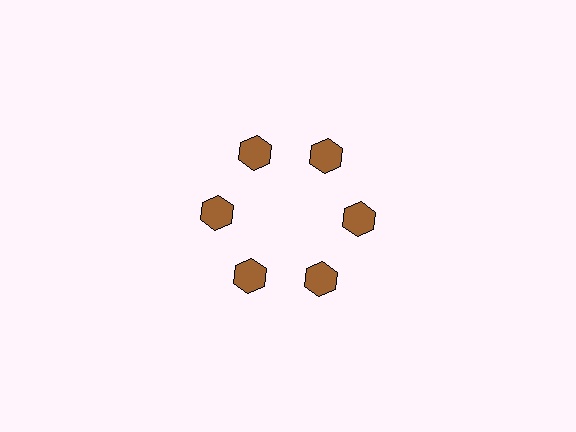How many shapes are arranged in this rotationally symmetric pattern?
There are 6 shapes, arranged in 6 groups of 1.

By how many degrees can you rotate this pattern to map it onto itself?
The pattern maps onto itself every 60 degrees of rotation.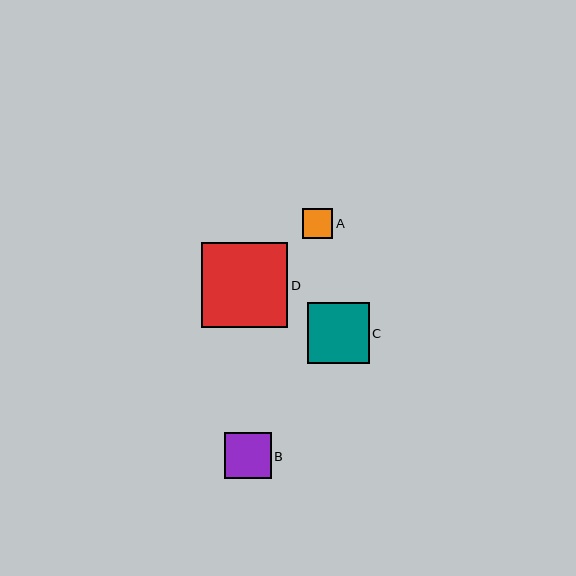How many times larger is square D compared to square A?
Square D is approximately 2.9 times the size of square A.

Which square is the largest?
Square D is the largest with a size of approximately 86 pixels.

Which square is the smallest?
Square A is the smallest with a size of approximately 30 pixels.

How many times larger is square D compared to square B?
Square D is approximately 1.8 times the size of square B.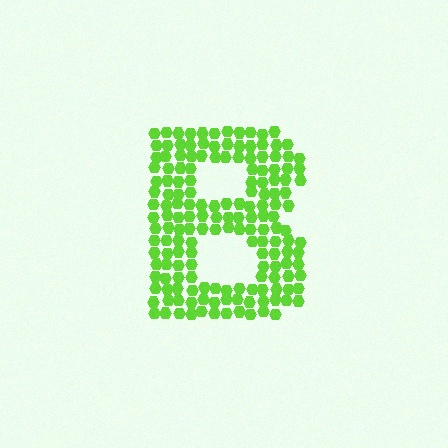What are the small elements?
The small elements are hexagons.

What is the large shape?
The large shape is the letter B.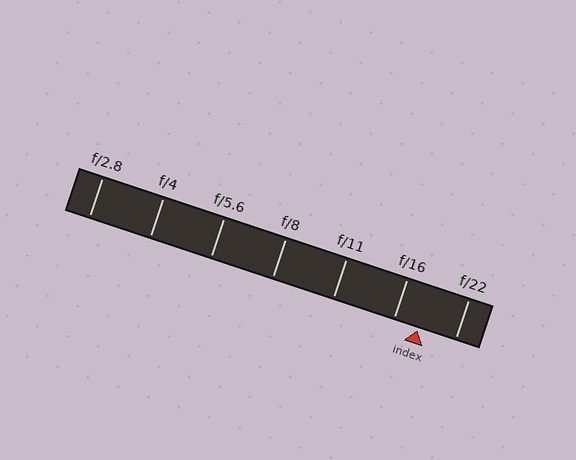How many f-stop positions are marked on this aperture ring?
There are 7 f-stop positions marked.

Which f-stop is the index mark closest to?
The index mark is closest to f/16.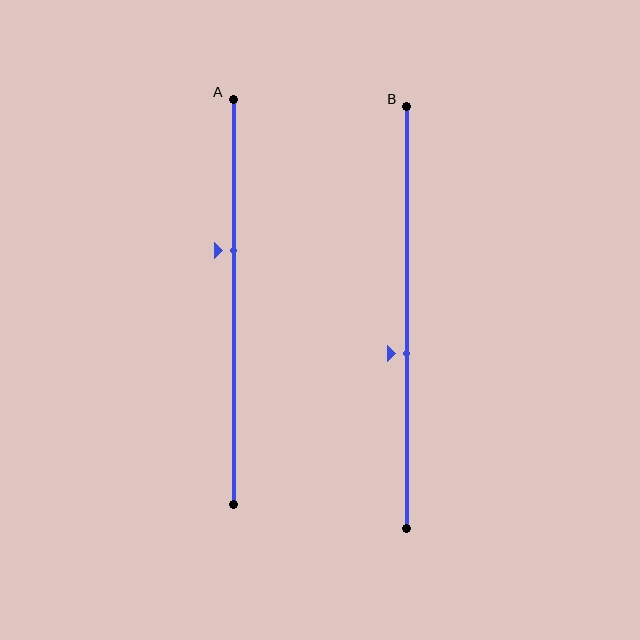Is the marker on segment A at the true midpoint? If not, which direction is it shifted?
No, the marker on segment A is shifted upward by about 13% of the segment length.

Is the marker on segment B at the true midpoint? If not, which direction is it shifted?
No, the marker on segment B is shifted downward by about 8% of the segment length.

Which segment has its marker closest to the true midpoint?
Segment B has its marker closest to the true midpoint.